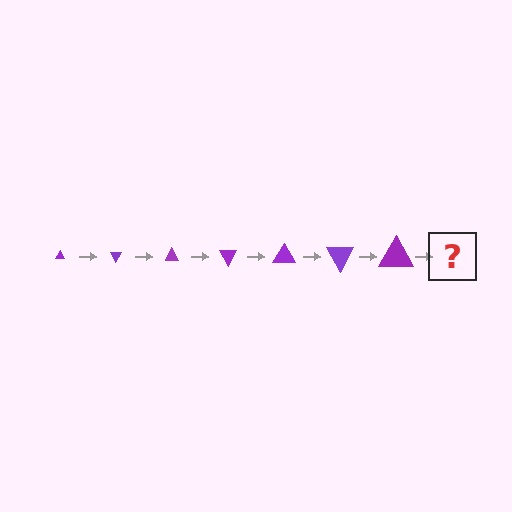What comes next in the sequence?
The next element should be a triangle, larger than the previous one and rotated 420 degrees from the start.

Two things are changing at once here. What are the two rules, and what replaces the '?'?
The two rules are that the triangle grows larger each step and it rotates 60 degrees each step. The '?' should be a triangle, larger than the previous one and rotated 420 degrees from the start.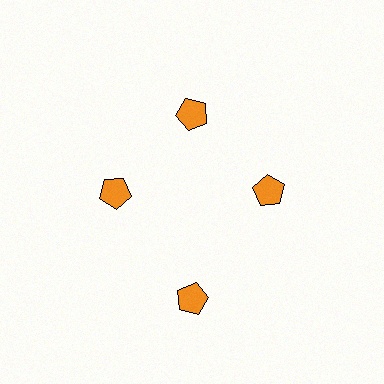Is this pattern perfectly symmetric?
No. The 4 orange pentagons are arranged in a ring, but one element near the 6 o'clock position is pushed outward from the center, breaking the 4-fold rotational symmetry.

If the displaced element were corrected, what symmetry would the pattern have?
It would have 4-fold rotational symmetry — the pattern would map onto itself every 90 degrees.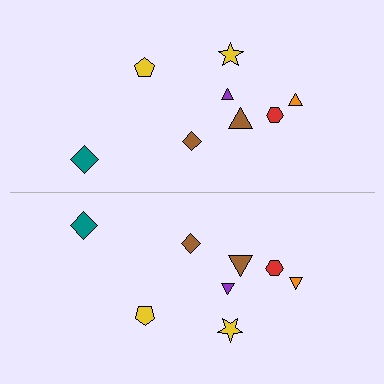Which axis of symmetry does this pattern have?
The pattern has a horizontal axis of symmetry running through the center of the image.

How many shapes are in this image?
There are 16 shapes in this image.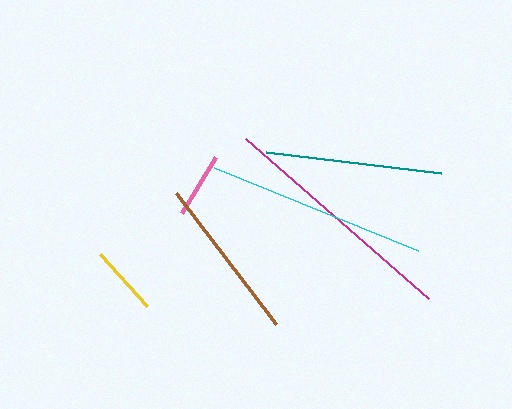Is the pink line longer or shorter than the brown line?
The brown line is longer than the pink line.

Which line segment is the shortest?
The pink line is the shortest at approximately 66 pixels.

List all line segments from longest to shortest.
From longest to shortest: magenta, cyan, teal, brown, yellow, pink.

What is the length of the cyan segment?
The cyan segment is approximately 220 pixels long.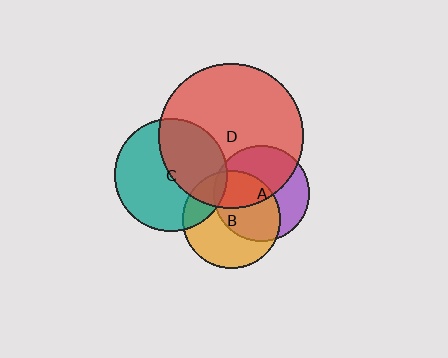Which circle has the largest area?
Circle D (red).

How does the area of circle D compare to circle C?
Approximately 1.7 times.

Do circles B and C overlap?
Yes.